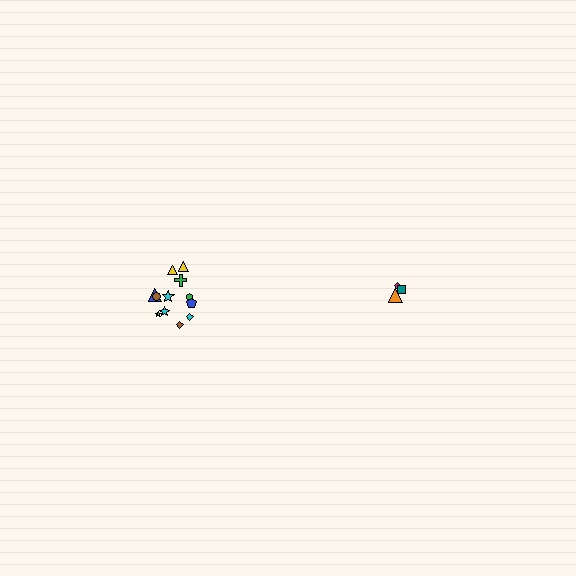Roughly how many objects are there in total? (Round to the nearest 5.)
Roughly 15 objects in total.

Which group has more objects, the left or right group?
The left group.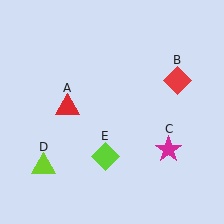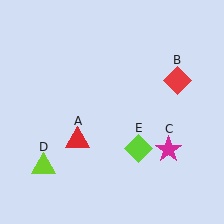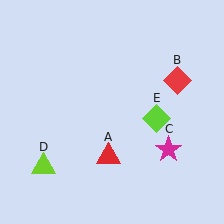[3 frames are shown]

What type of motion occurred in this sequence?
The red triangle (object A), lime diamond (object E) rotated counterclockwise around the center of the scene.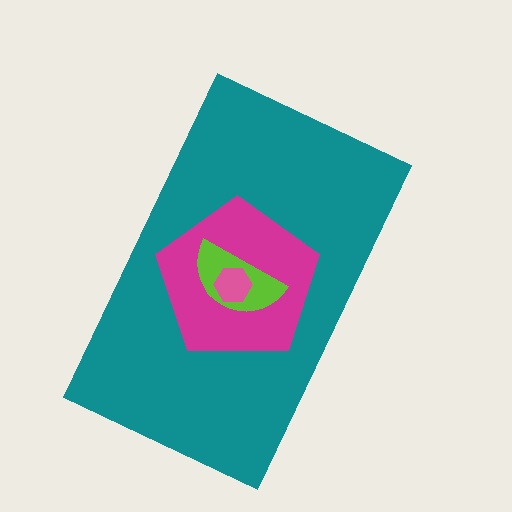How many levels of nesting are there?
4.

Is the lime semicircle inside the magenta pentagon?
Yes.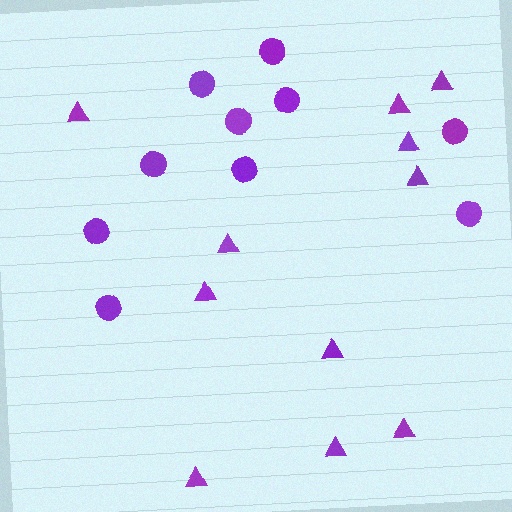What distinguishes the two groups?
There are 2 groups: one group of circles (10) and one group of triangles (11).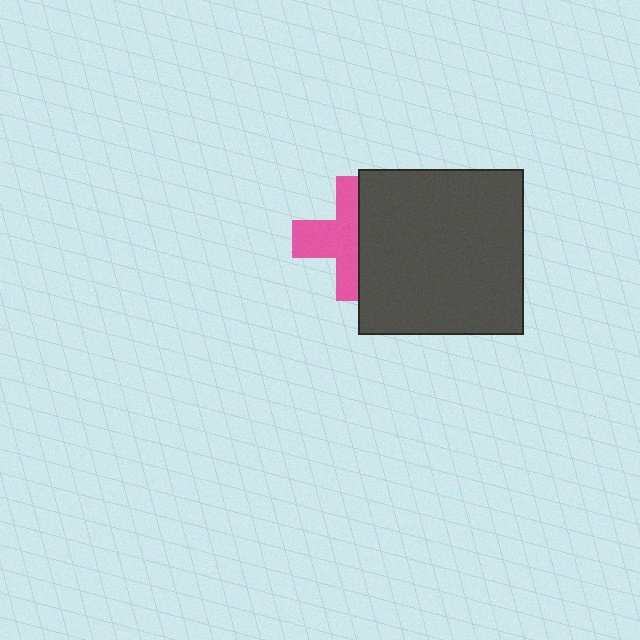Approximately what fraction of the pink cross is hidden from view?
Roughly 45% of the pink cross is hidden behind the dark gray square.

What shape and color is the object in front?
The object in front is a dark gray square.